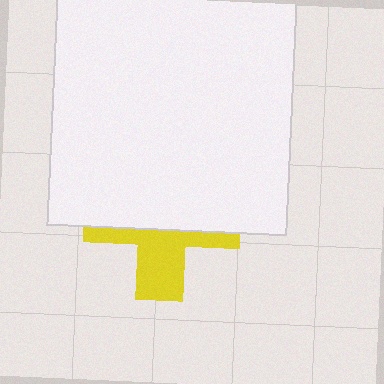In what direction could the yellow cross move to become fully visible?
The yellow cross could move down. That would shift it out from behind the white rectangle entirely.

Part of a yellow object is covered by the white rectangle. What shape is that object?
It is a cross.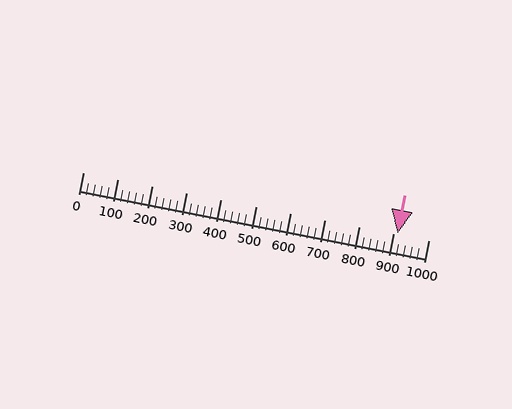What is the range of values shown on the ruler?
The ruler shows values from 0 to 1000.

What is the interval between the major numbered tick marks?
The major tick marks are spaced 100 units apart.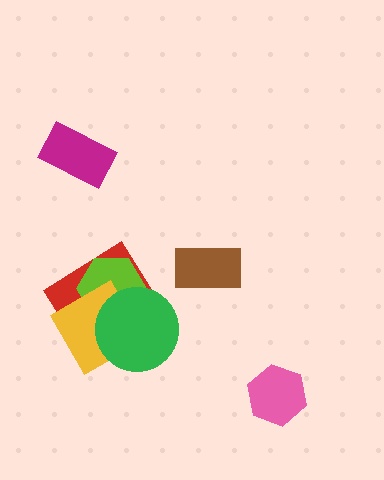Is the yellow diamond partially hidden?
Yes, it is partially covered by another shape.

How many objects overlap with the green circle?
3 objects overlap with the green circle.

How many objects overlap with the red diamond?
3 objects overlap with the red diamond.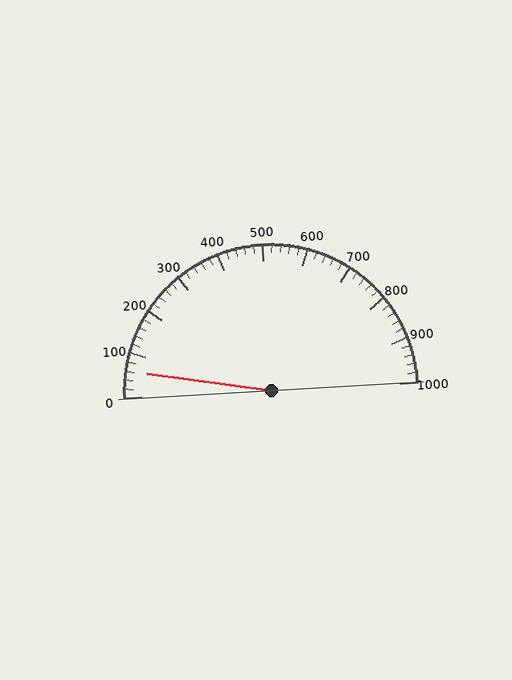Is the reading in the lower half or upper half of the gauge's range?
The reading is in the lower half of the range (0 to 1000).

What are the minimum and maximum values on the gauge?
The gauge ranges from 0 to 1000.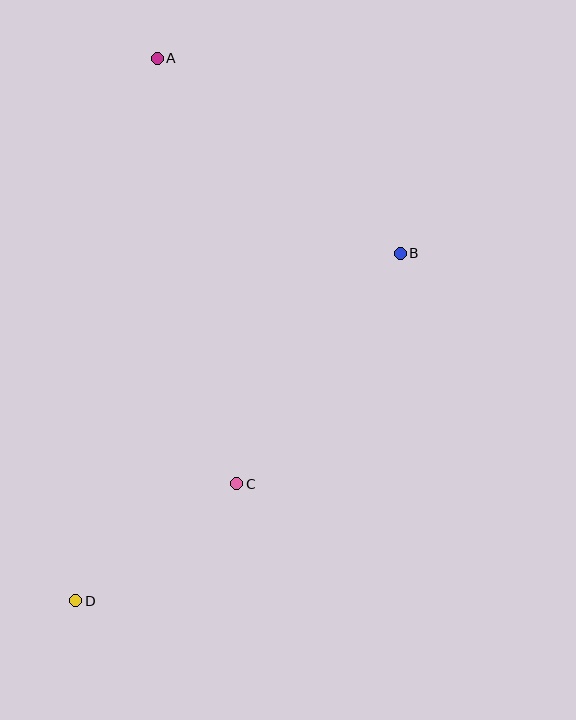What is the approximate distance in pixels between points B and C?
The distance between B and C is approximately 283 pixels.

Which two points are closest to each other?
Points C and D are closest to each other.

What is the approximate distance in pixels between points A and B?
The distance between A and B is approximately 312 pixels.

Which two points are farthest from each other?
Points A and D are farthest from each other.